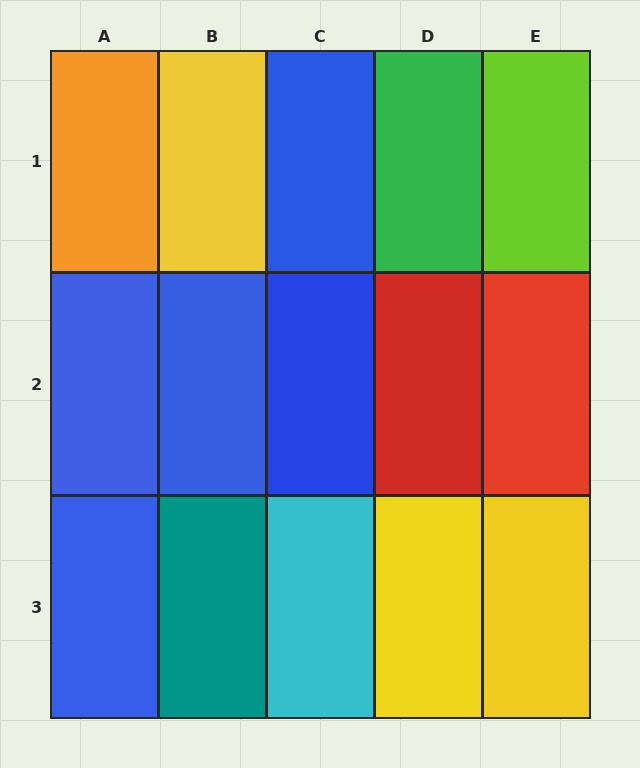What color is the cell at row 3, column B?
Teal.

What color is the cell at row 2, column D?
Red.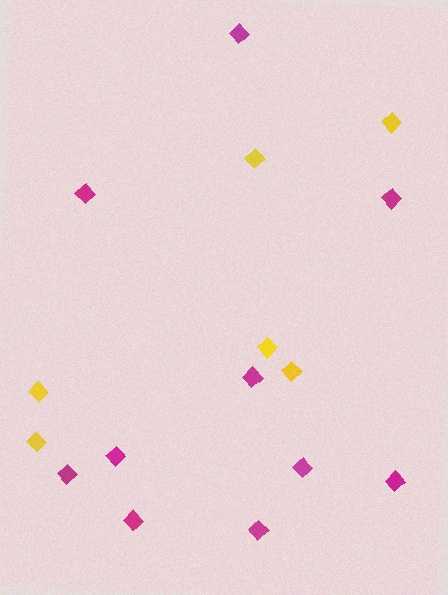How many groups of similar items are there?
There are 2 groups: one group of yellow diamonds (6) and one group of magenta diamonds (10).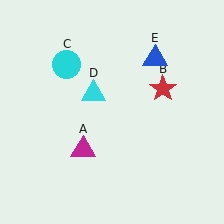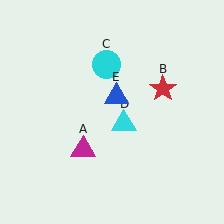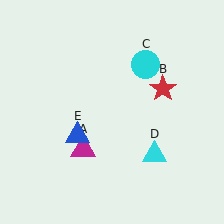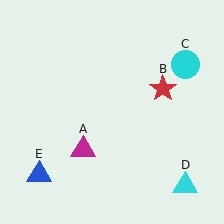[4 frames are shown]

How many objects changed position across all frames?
3 objects changed position: cyan circle (object C), cyan triangle (object D), blue triangle (object E).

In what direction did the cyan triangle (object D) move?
The cyan triangle (object D) moved down and to the right.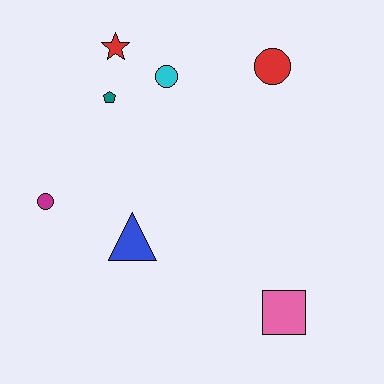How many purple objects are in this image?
There are no purple objects.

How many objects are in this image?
There are 7 objects.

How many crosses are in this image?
There are no crosses.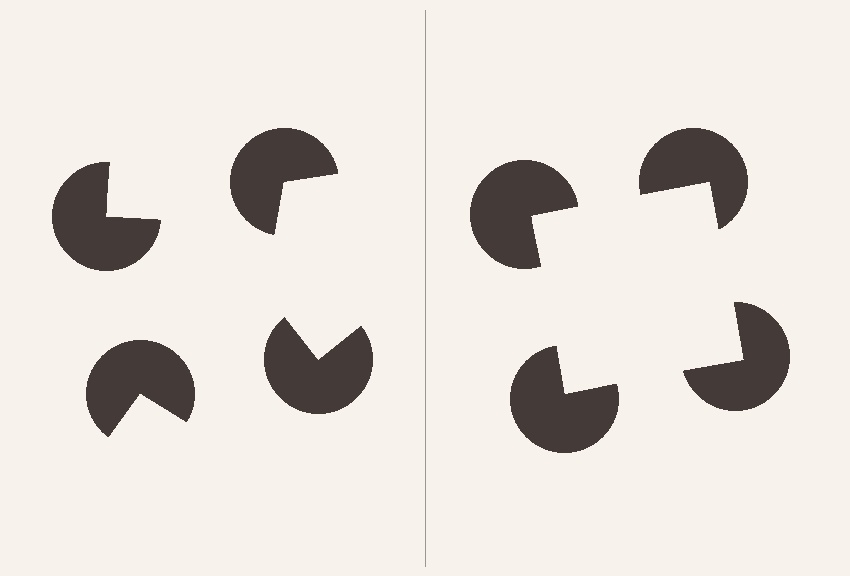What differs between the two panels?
The pac-man discs are positioned identically on both sides; only the wedge orientations differ. On the right they align to a square; on the left they are misaligned.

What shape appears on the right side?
An illusory square.